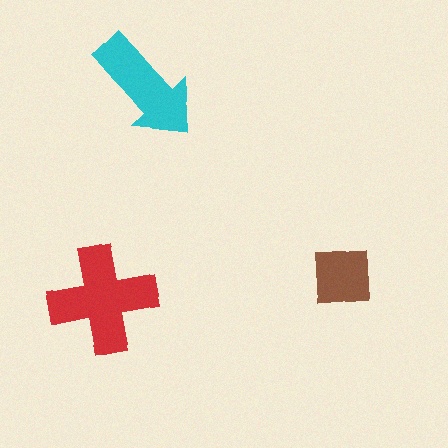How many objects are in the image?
There are 3 objects in the image.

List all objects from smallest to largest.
The brown square, the cyan arrow, the red cross.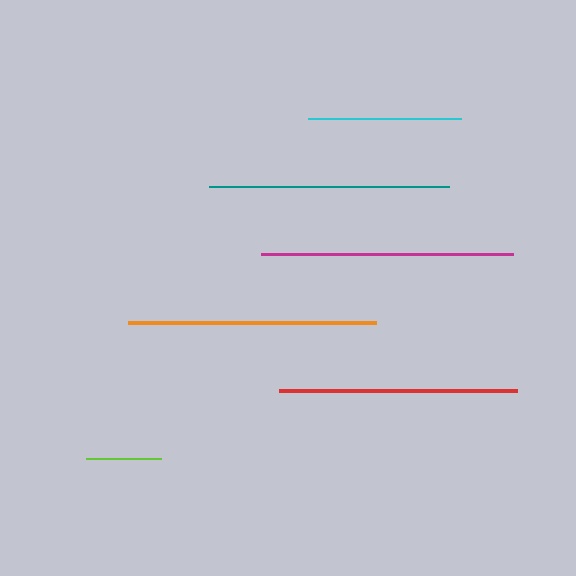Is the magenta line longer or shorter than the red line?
The magenta line is longer than the red line.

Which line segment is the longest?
The magenta line is the longest at approximately 252 pixels.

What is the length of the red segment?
The red segment is approximately 238 pixels long.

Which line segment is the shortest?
The lime line is the shortest at approximately 76 pixels.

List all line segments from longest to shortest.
From longest to shortest: magenta, orange, teal, red, cyan, lime.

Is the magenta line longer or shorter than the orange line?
The magenta line is longer than the orange line.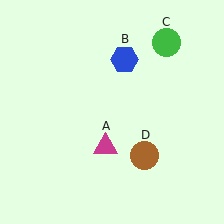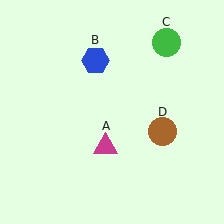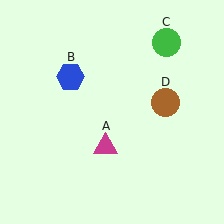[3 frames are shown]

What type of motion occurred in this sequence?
The blue hexagon (object B), brown circle (object D) rotated counterclockwise around the center of the scene.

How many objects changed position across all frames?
2 objects changed position: blue hexagon (object B), brown circle (object D).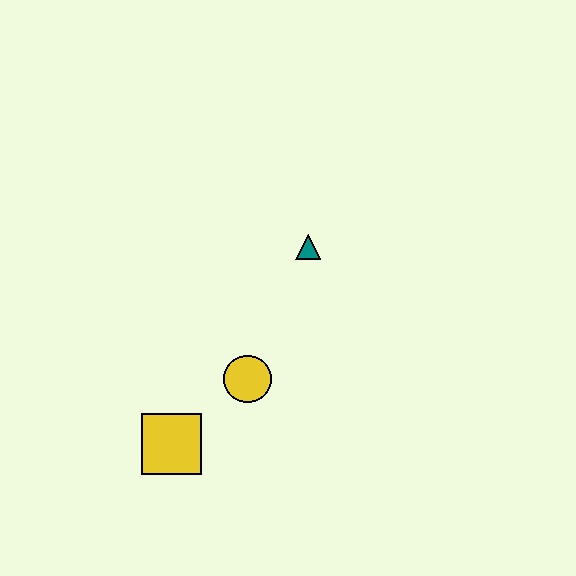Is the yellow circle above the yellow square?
Yes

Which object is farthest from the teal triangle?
The yellow square is farthest from the teal triangle.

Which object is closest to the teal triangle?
The yellow circle is closest to the teal triangle.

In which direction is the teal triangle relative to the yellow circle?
The teal triangle is above the yellow circle.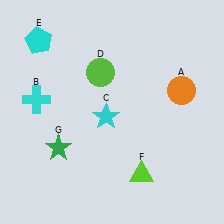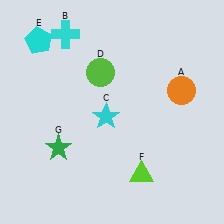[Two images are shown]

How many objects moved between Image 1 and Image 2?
1 object moved between the two images.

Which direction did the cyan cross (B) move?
The cyan cross (B) moved up.